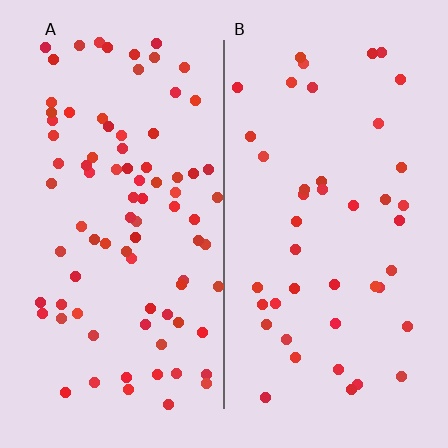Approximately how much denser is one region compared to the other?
Approximately 1.9× — region A over region B.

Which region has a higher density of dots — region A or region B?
A (the left).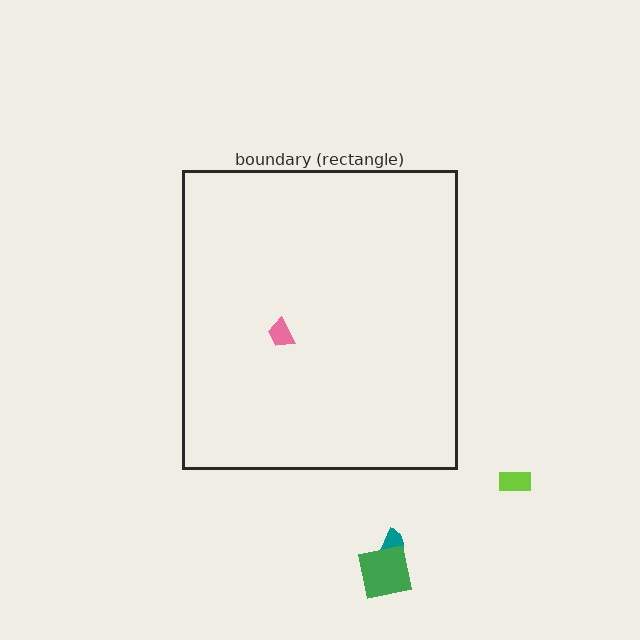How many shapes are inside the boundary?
1 inside, 3 outside.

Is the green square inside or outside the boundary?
Outside.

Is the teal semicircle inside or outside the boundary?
Outside.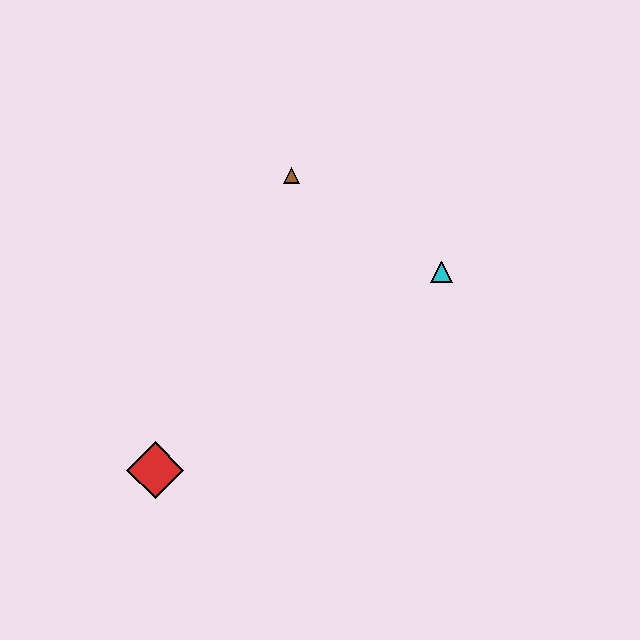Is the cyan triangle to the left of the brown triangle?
No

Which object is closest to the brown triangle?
The cyan triangle is closest to the brown triangle.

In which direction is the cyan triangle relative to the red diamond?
The cyan triangle is to the right of the red diamond.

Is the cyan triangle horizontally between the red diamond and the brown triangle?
No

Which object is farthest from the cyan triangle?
The red diamond is farthest from the cyan triangle.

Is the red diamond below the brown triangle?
Yes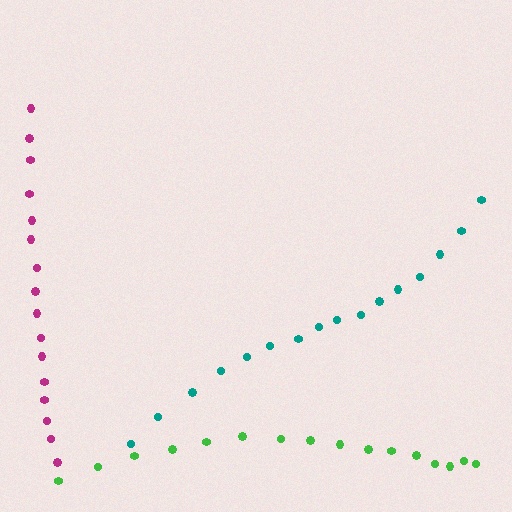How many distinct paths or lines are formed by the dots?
There are 3 distinct paths.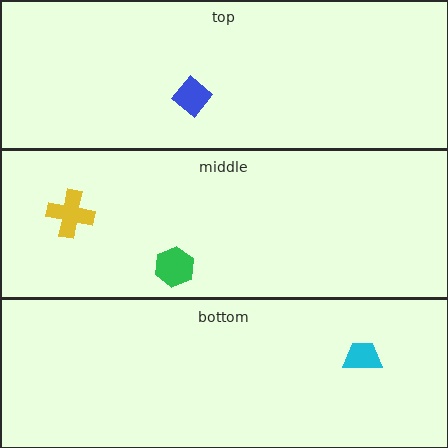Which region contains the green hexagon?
The middle region.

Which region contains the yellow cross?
The middle region.